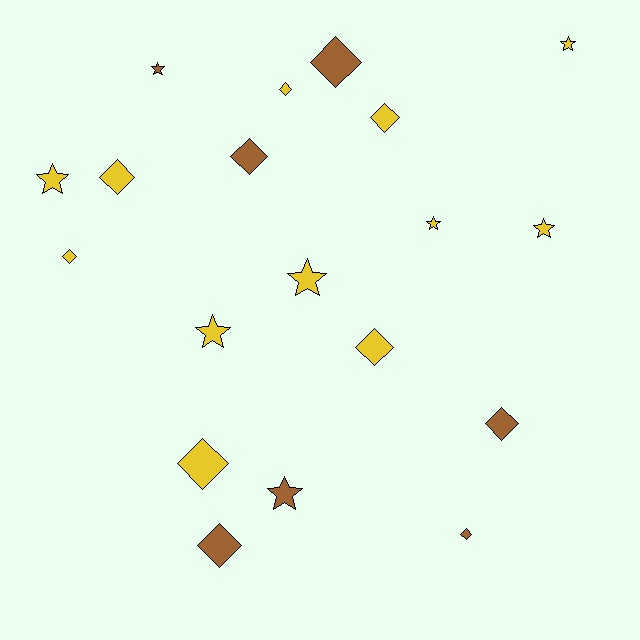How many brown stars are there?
There are 2 brown stars.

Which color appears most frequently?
Yellow, with 12 objects.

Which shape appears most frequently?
Diamond, with 11 objects.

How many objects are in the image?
There are 19 objects.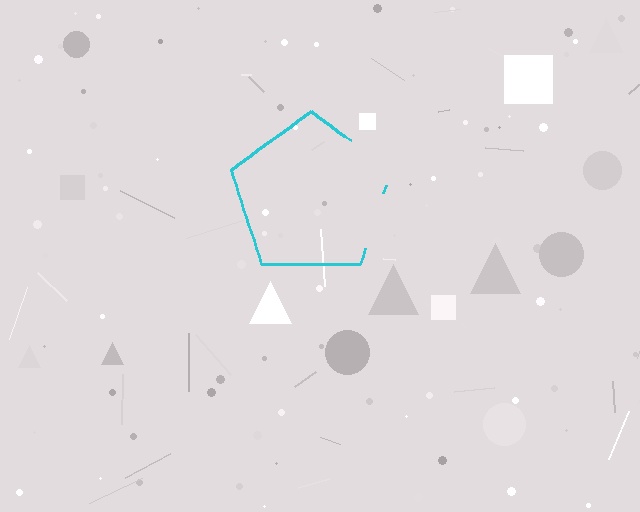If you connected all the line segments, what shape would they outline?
They would outline a pentagon.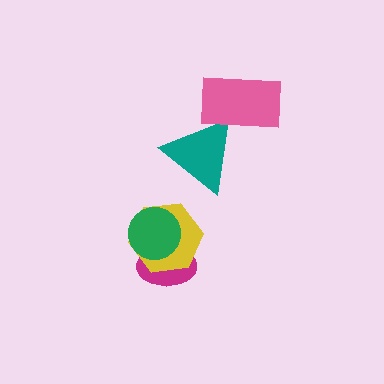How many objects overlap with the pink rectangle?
1 object overlaps with the pink rectangle.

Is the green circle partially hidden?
No, no other shape covers it.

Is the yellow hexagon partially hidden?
Yes, it is partially covered by another shape.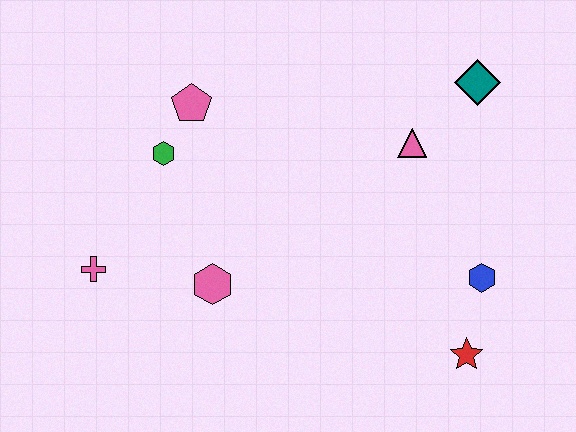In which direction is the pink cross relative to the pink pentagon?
The pink cross is below the pink pentagon.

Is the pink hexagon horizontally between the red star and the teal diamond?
No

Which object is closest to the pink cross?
The pink hexagon is closest to the pink cross.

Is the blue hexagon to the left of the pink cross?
No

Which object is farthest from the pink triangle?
The pink cross is farthest from the pink triangle.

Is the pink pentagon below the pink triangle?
No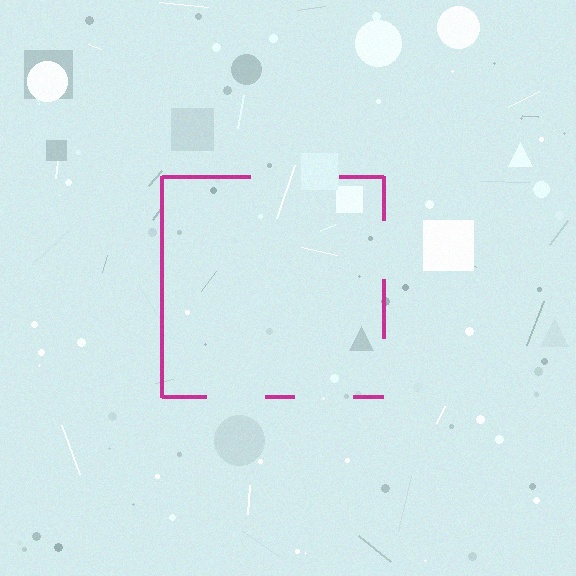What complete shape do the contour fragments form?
The contour fragments form a square.